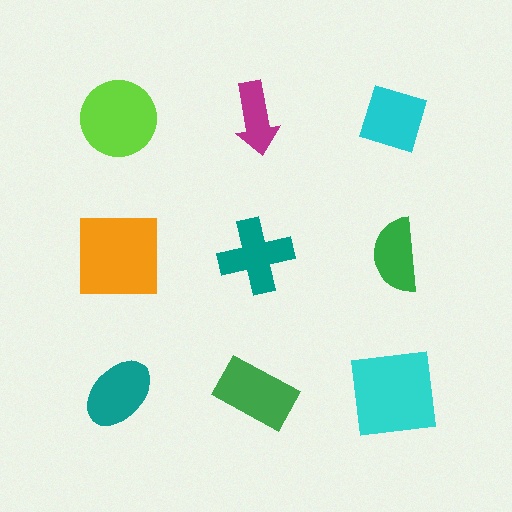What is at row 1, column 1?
A lime circle.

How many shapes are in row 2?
3 shapes.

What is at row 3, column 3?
A cyan square.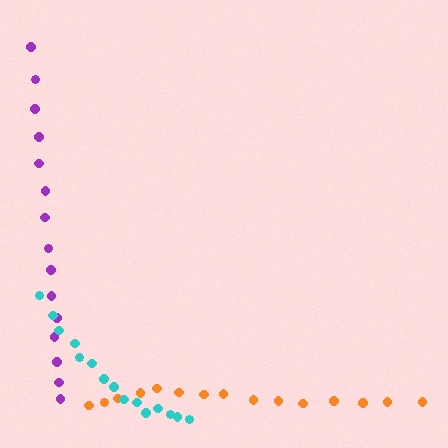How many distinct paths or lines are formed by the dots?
There are 3 distinct paths.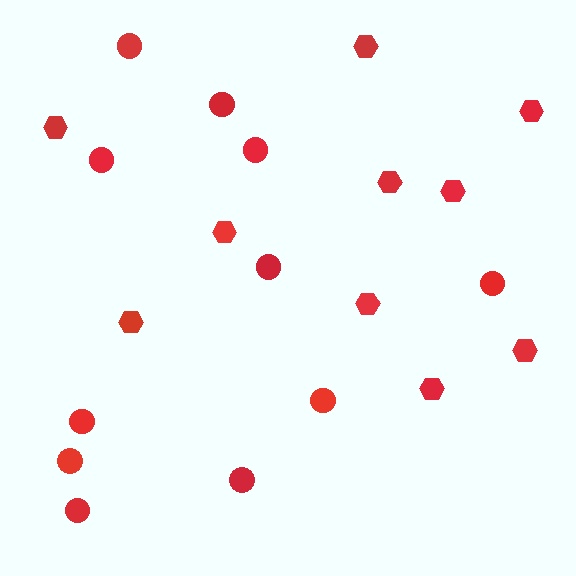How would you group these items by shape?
There are 2 groups: one group of circles (11) and one group of hexagons (10).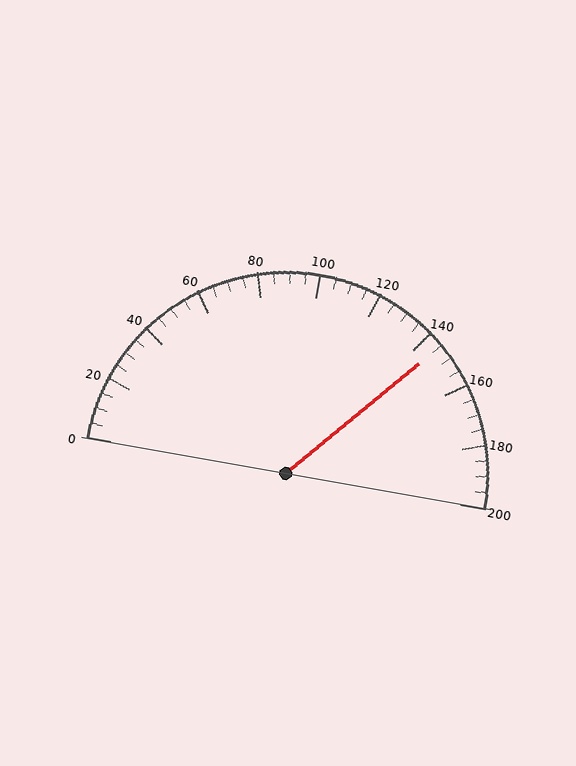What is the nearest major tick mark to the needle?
The nearest major tick mark is 140.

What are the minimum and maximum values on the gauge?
The gauge ranges from 0 to 200.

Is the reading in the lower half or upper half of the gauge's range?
The reading is in the upper half of the range (0 to 200).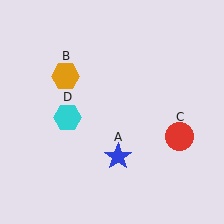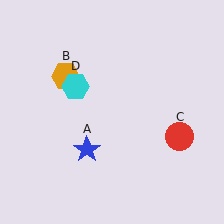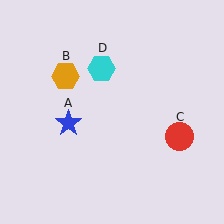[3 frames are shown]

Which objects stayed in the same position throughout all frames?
Orange hexagon (object B) and red circle (object C) remained stationary.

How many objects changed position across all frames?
2 objects changed position: blue star (object A), cyan hexagon (object D).